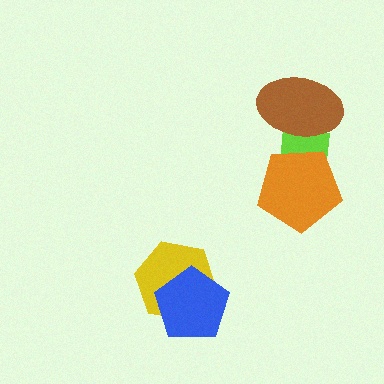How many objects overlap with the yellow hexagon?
1 object overlaps with the yellow hexagon.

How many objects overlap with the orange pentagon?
1 object overlaps with the orange pentagon.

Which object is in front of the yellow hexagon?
The blue pentagon is in front of the yellow hexagon.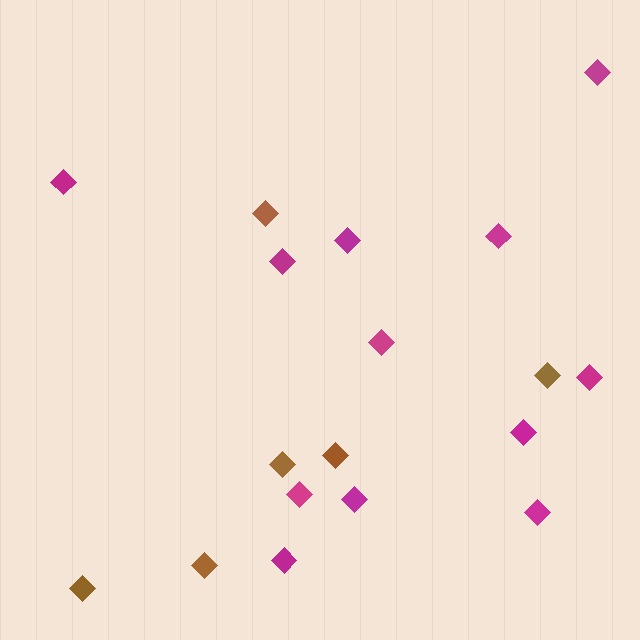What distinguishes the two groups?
There are 2 groups: one group of brown diamonds (6) and one group of magenta diamonds (12).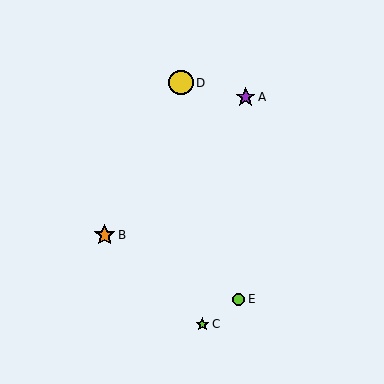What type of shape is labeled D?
Shape D is a yellow circle.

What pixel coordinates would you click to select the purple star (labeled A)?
Click at (246, 97) to select the purple star A.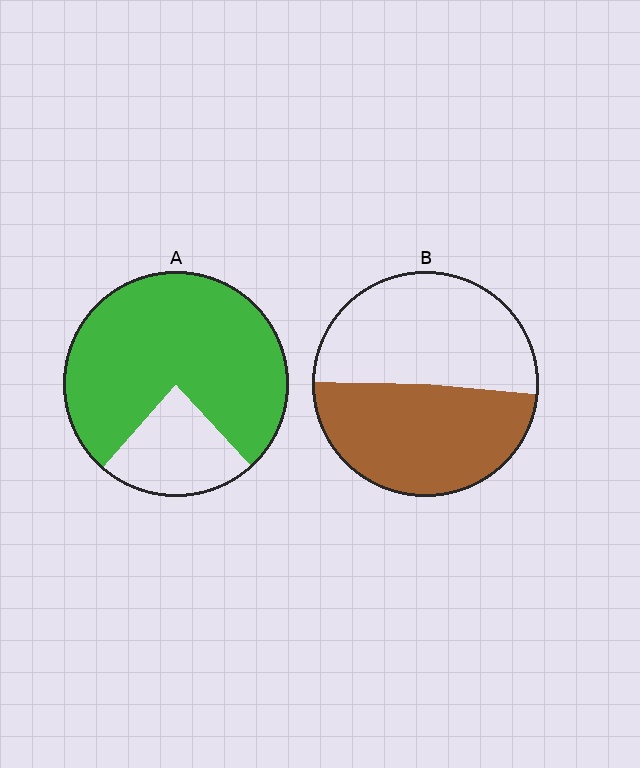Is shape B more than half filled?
Roughly half.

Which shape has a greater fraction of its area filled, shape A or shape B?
Shape A.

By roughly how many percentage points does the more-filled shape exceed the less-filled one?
By roughly 30 percentage points (A over B).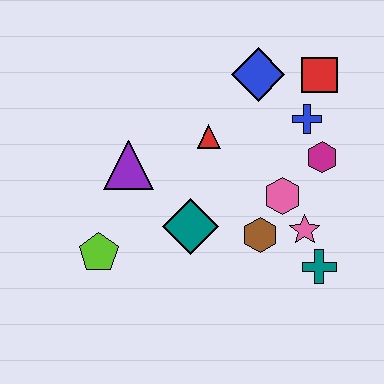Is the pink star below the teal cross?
No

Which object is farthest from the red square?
The lime pentagon is farthest from the red square.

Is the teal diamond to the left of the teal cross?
Yes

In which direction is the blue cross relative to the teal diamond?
The blue cross is to the right of the teal diamond.